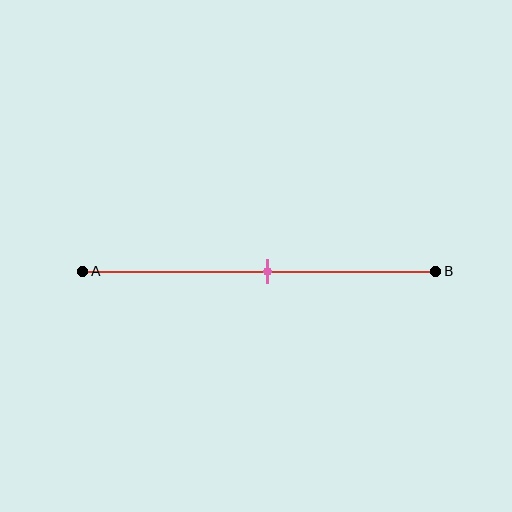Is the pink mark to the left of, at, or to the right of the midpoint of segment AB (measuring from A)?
The pink mark is approximately at the midpoint of segment AB.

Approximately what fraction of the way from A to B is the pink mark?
The pink mark is approximately 55% of the way from A to B.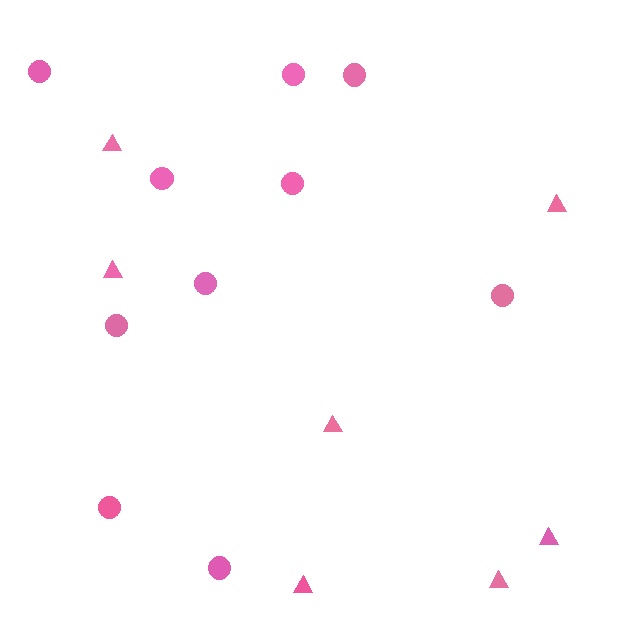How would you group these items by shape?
There are 2 groups: one group of circles (10) and one group of triangles (7).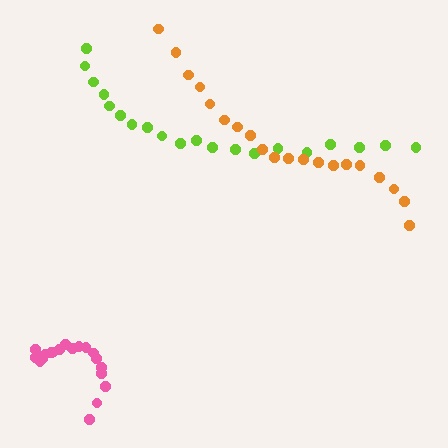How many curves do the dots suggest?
There are 3 distinct paths.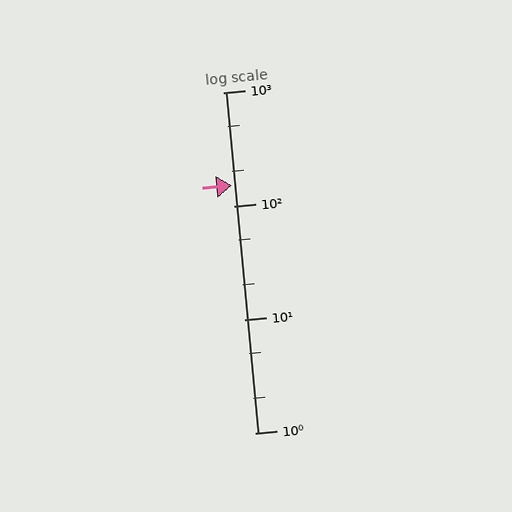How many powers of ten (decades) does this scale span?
The scale spans 3 decades, from 1 to 1000.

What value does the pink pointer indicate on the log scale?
The pointer indicates approximately 150.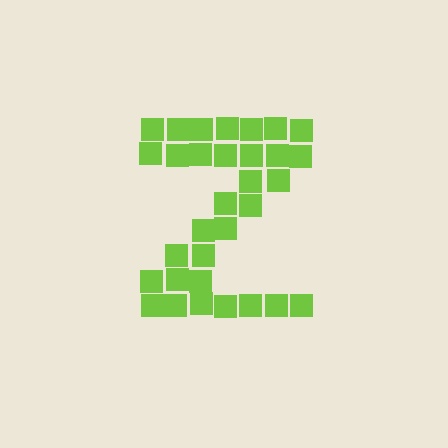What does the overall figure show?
The overall figure shows the letter Z.